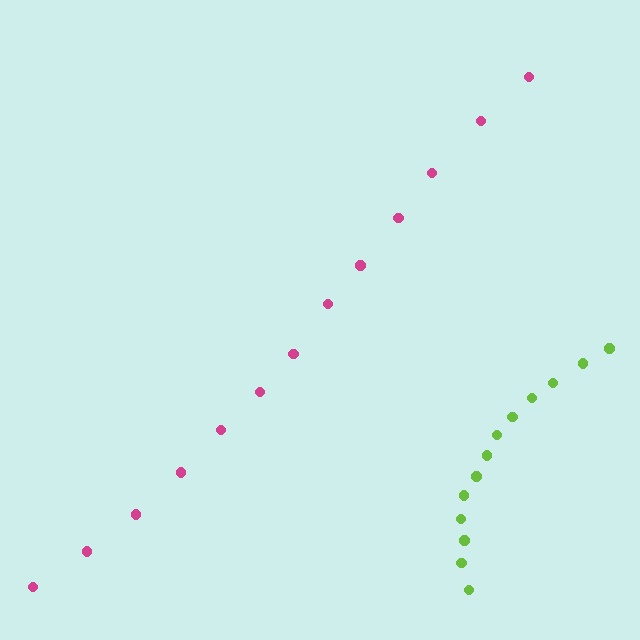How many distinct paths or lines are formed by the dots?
There are 2 distinct paths.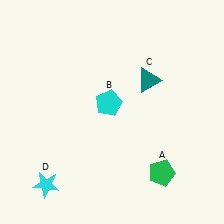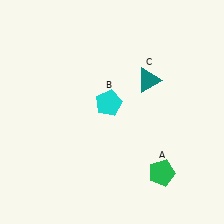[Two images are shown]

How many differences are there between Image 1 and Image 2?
There is 1 difference between the two images.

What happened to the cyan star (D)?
The cyan star (D) was removed in Image 2. It was in the bottom-left area of Image 1.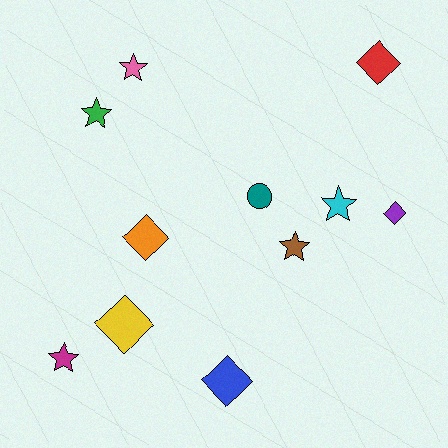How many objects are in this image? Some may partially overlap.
There are 11 objects.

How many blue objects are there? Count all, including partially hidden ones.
There is 1 blue object.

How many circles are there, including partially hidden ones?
There is 1 circle.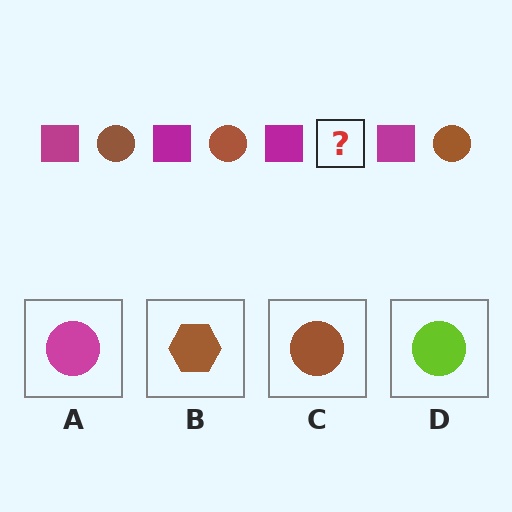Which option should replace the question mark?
Option C.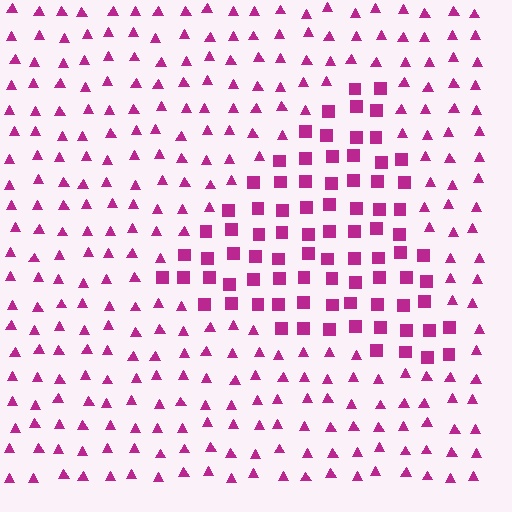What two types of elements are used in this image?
The image uses squares inside the triangle region and triangles outside it.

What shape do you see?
I see a triangle.